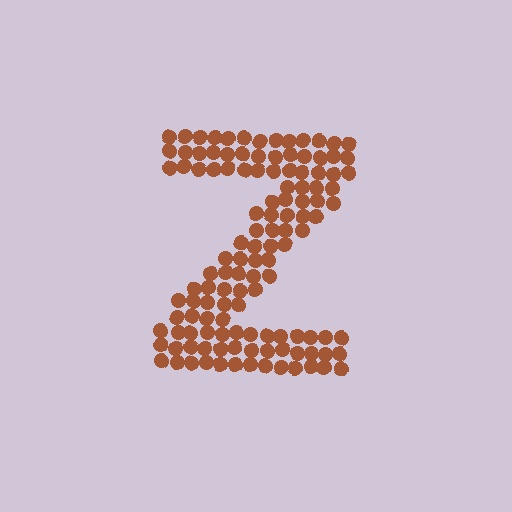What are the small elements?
The small elements are circles.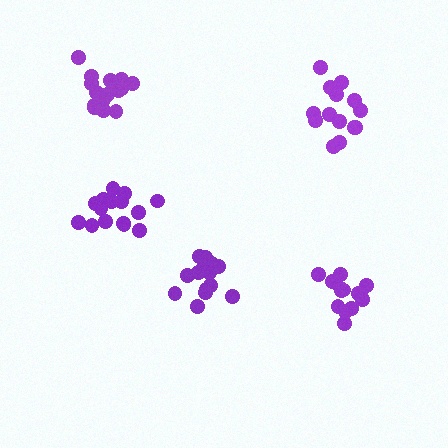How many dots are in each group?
Group 1: 15 dots, Group 2: 15 dots, Group 3: 15 dots, Group 4: 15 dots, Group 5: 15 dots (75 total).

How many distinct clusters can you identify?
There are 5 distinct clusters.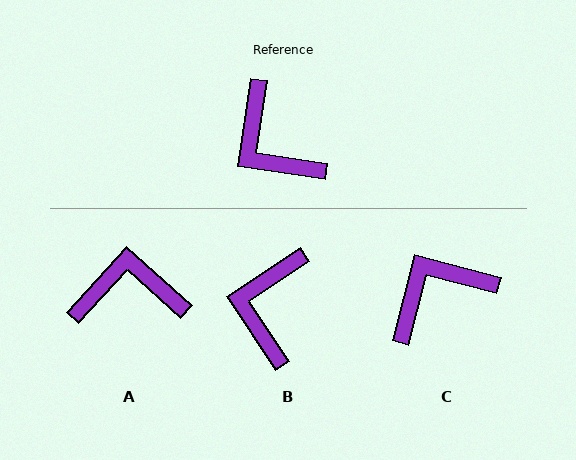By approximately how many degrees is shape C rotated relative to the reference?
Approximately 96 degrees clockwise.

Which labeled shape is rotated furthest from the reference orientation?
A, about 123 degrees away.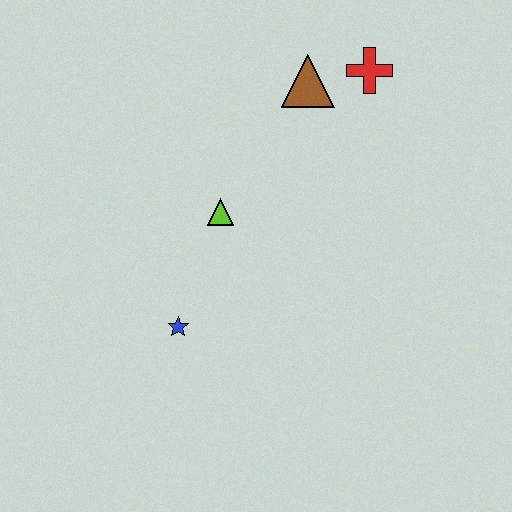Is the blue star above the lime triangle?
No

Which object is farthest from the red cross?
The blue star is farthest from the red cross.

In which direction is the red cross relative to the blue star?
The red cross is above the blue star.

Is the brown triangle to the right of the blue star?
Yes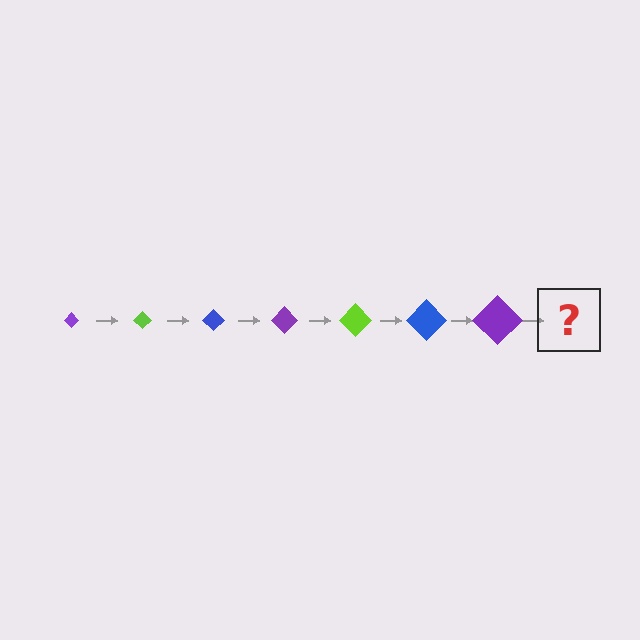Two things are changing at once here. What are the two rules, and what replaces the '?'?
The two rules are that the diamond grows larger each step and the color cycles through purple, lime, and blue. The '?' should be a lime diamond, larger than the previous one.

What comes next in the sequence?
The next element should be a lime diamond, larger than the previous one.